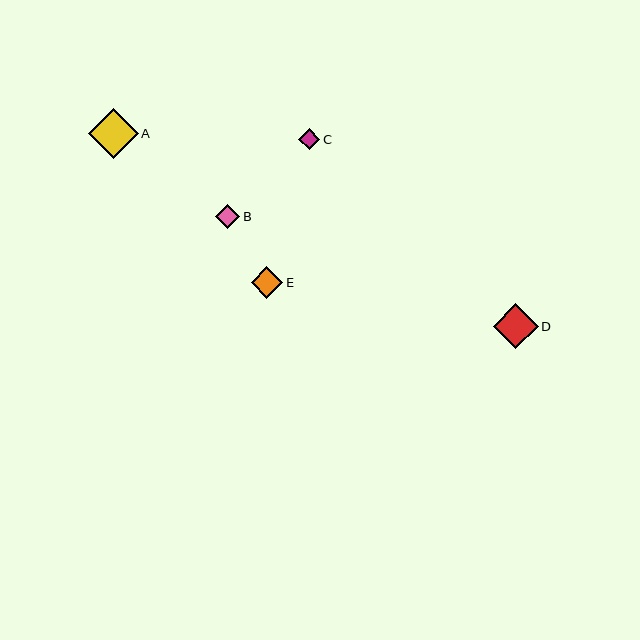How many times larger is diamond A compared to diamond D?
Diamond A is approximately 1.1 times the size of diamond D.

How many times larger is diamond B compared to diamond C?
Diamond B is approximately 1.2 times the size of diamond C.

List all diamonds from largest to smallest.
From largest to smallest: A, D, E, B, C.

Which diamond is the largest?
Diamond A is the largest with a size of approximately 50 pixels.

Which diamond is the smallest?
Diamond C is the smallest with a size of approximately 21 pixels.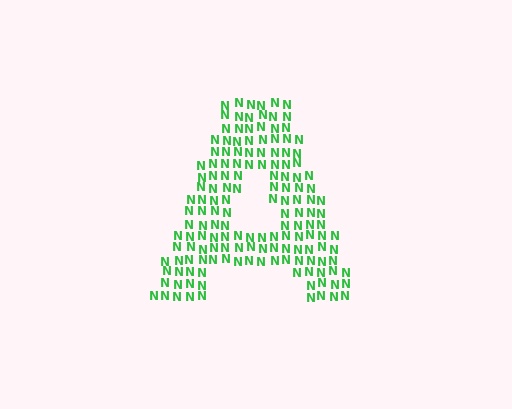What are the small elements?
The small elements are letter N's.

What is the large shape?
The large shape is the letter A.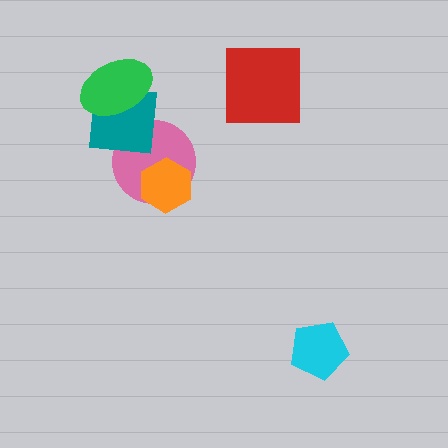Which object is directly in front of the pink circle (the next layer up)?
The orange hexagon is directly in front of the pink circle.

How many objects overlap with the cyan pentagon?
0 objects overlap with the cyan pentagon.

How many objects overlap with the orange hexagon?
1 object overlaps with the orange hexagon.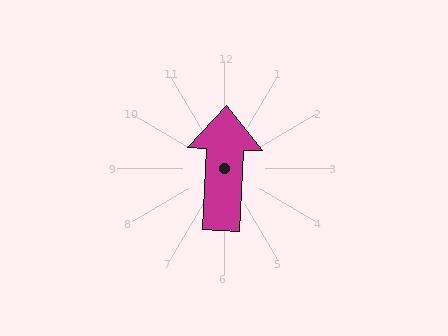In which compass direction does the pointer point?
North.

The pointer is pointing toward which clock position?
Roughly 12 o'clock.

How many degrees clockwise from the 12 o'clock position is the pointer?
Approximately 2 degrees.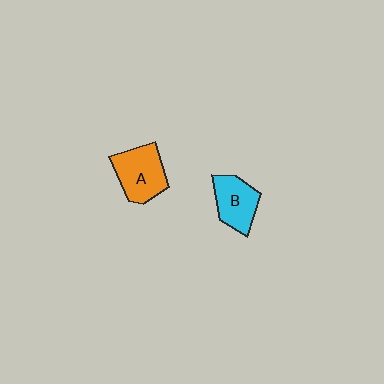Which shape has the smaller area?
Shape B (cyan).